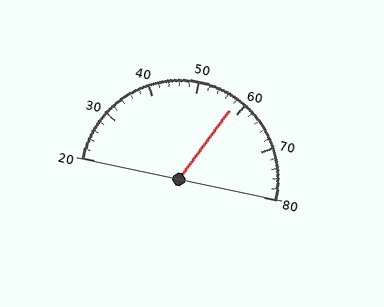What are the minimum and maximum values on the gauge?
The gauge ranges from 20 to 80.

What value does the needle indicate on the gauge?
The needle indicates approximately 58.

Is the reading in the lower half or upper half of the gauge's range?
The reading is in the upper half of the range (20 to 80).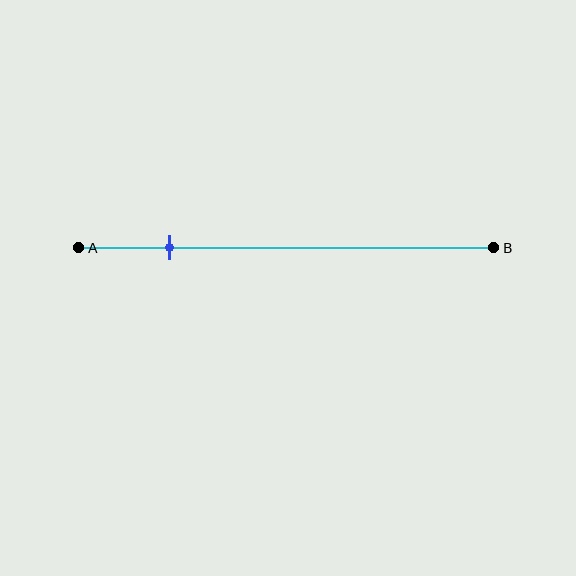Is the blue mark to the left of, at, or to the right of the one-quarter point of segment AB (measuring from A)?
The blue mark is to the left of the one-quarter point of segment AB.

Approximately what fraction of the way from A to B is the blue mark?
The blue mark is approximately 20% of the way from A to B.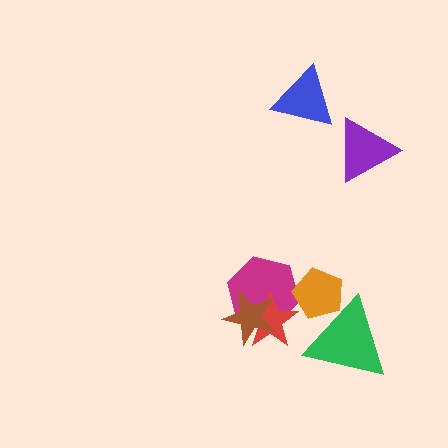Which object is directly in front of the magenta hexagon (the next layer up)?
The orange pentagon is directly in front of the magenta hexagon.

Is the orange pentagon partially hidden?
Yes, it is partially covered by another shape.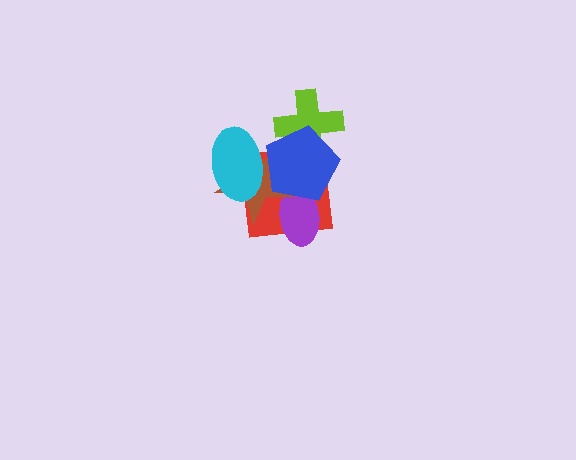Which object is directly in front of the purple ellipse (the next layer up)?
The brown star is directly in front of the purple ellipse.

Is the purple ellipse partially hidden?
Yes, it is partially covered by another shape.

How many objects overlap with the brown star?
4 objects overlap with the brown star.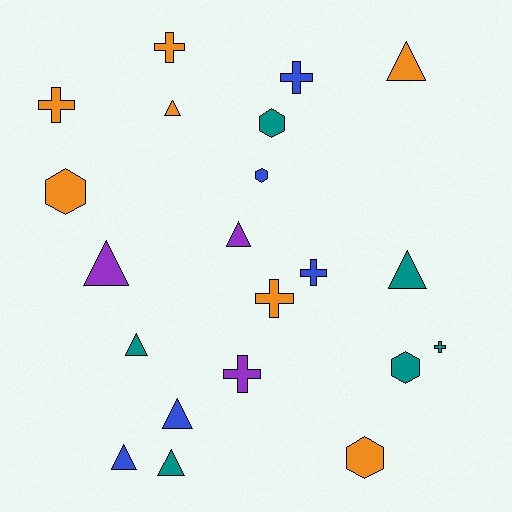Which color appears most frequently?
Orange, with 7 objects.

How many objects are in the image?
There are 21 objects.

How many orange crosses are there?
There are 3 orange crosses.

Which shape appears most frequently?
Triangle, with 9 objects.